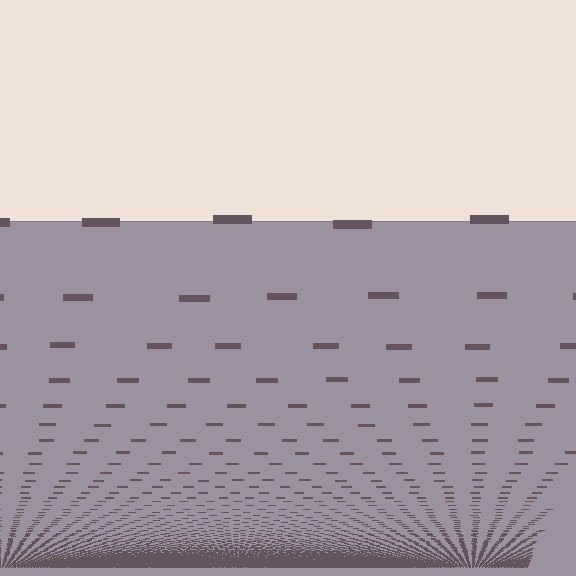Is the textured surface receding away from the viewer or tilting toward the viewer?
The surface appears to tilt toward the viewer. Texture elements get larger and sparser toward the top.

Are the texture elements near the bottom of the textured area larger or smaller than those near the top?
Smaller. The gradient is inverted — elements near the bottom are smaller and denser.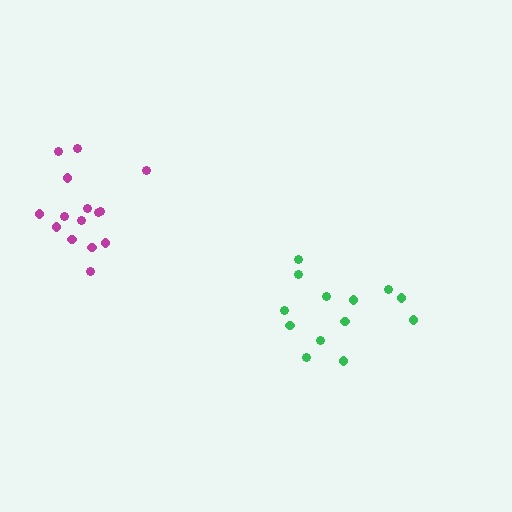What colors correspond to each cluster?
The clusters are colored: green, magenta.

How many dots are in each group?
Group 1: 13 dots, Group 2: 15 dots (28 total).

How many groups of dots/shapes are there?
There are 2 groups.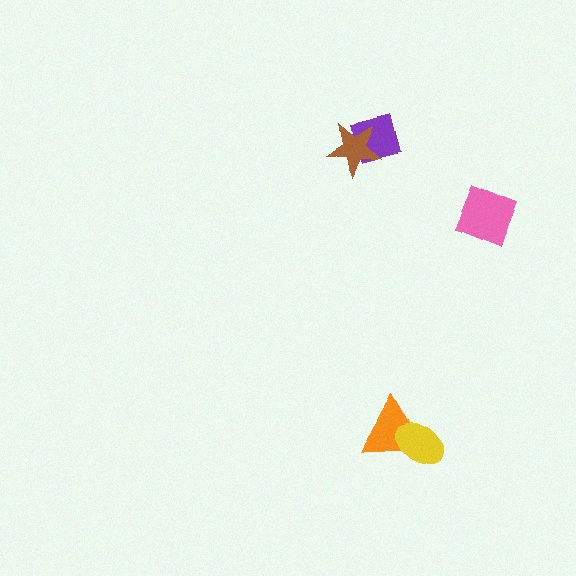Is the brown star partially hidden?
No, no other shape covers it.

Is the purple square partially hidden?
Yes, it is partially covered by another shape.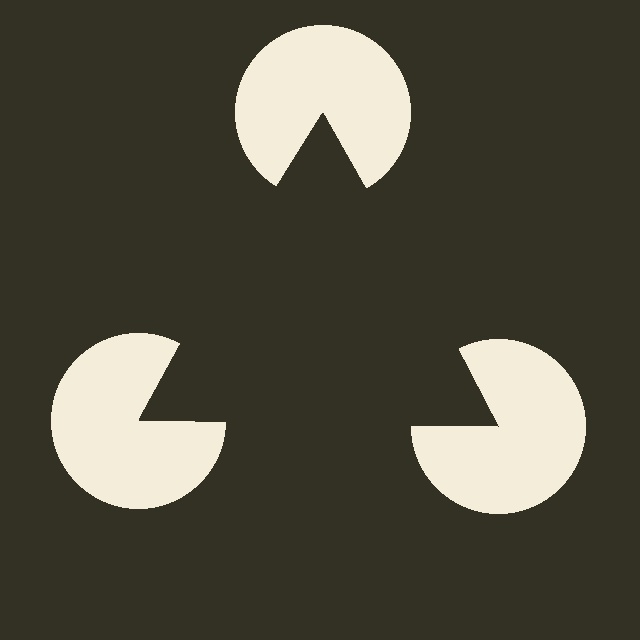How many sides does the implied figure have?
3 sides.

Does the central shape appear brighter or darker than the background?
It typically appears slightly darker than the background, even though no actual brightness change is drawn.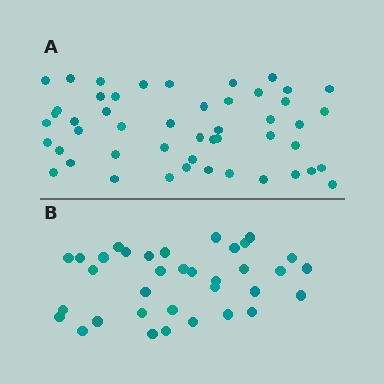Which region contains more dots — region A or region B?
Region A (the top region) has more dots.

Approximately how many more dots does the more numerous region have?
Region A has approximately 15 more dots than region B.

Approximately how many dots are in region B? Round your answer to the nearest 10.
About 40 dots. (The exact count is 35, which rounds to 40.)